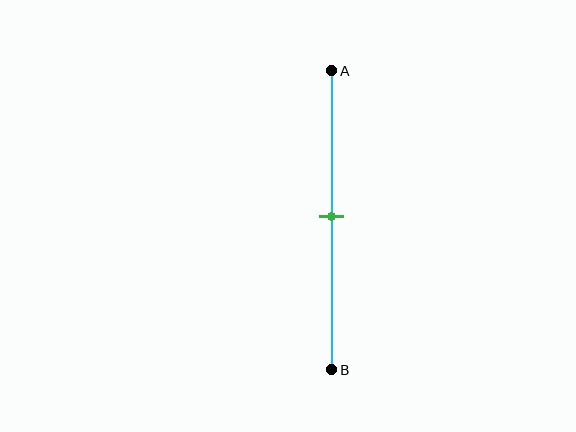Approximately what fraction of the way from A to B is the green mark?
The green mark is approximately 50% of the way from A to B.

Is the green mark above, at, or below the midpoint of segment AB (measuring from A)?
The green mark is approximately at the midpoint of segment AB.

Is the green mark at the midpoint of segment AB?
Yes, the mark is approximately at the midpoint.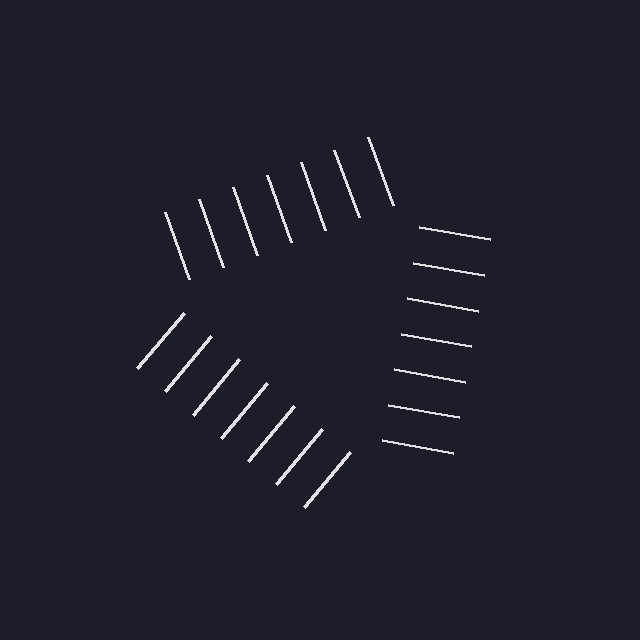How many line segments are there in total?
21 — 7 along each of the 3 edges.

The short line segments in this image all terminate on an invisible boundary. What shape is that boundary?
An illusory triangle — the line segments terminate on its edges but no continuous stroke is drawn.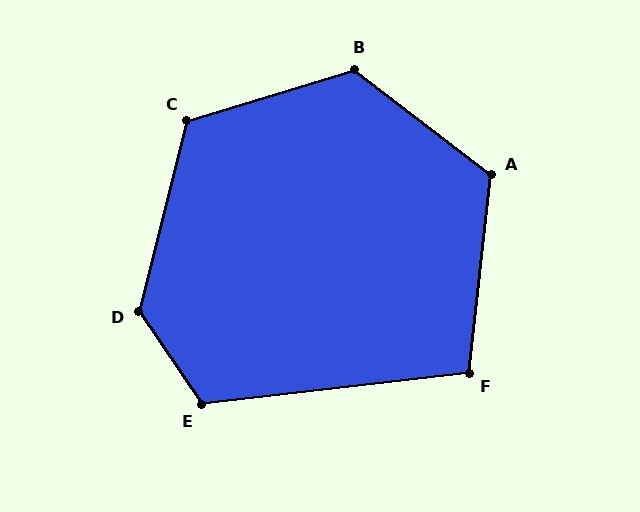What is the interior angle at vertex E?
Approximately 118 degrees (obtuse).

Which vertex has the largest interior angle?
D, at approximately 131 degrees.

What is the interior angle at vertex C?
Approximately 121 degrees (obtuse).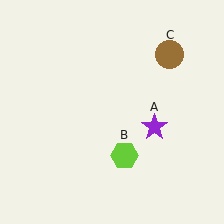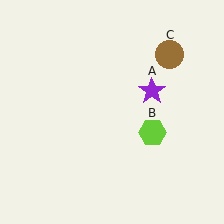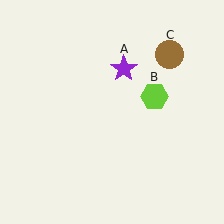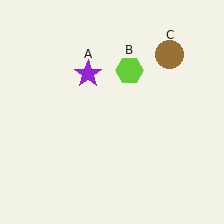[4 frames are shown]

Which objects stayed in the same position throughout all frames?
Brown circle (object C) remained stationary.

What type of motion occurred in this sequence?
The purple star (object A), lime hexagon (object B) rotated counterclockwise around the center of the scene.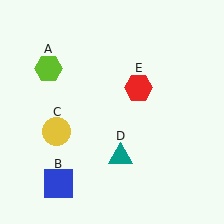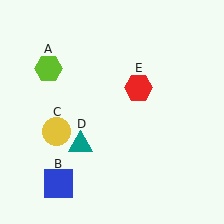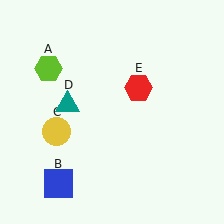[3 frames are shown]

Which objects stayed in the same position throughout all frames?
Lime hexagon (object A) and blue square (object B) and yellow circle (object C) and red hexagon (object E) remained stationary.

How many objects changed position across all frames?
1 object changed position: teal triangle (object D).